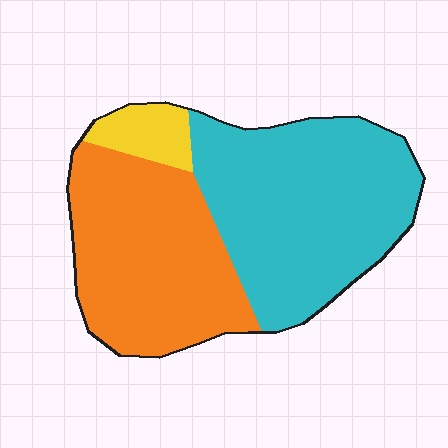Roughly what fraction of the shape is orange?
Orange takes up between a quarter and a half of the shape.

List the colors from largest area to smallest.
From largest to smallest: cyan, orange, yellow.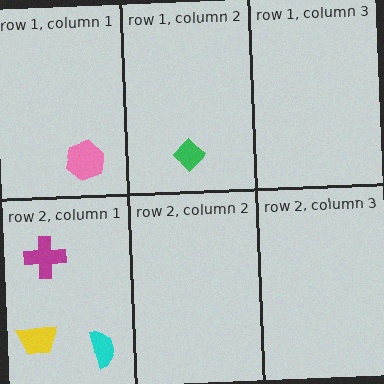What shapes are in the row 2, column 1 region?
The yellow trapezoid, the magenta cross, the cyan semicircle.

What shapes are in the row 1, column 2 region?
The green diamond.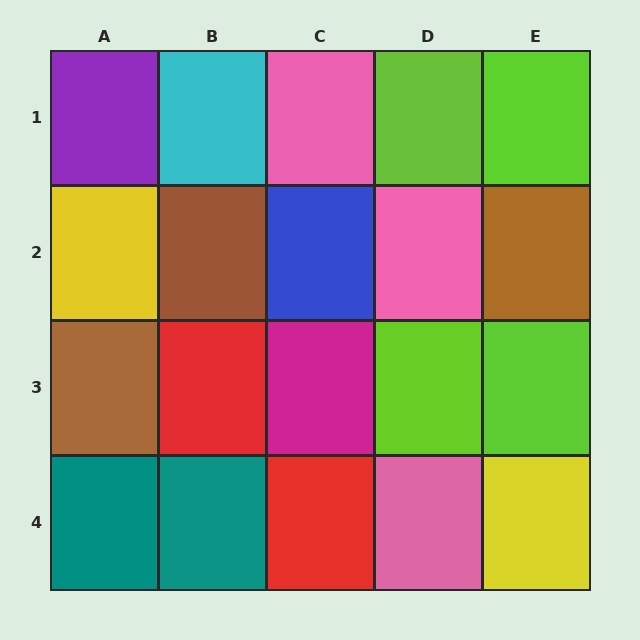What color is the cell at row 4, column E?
Yellow.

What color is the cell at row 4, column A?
Teal.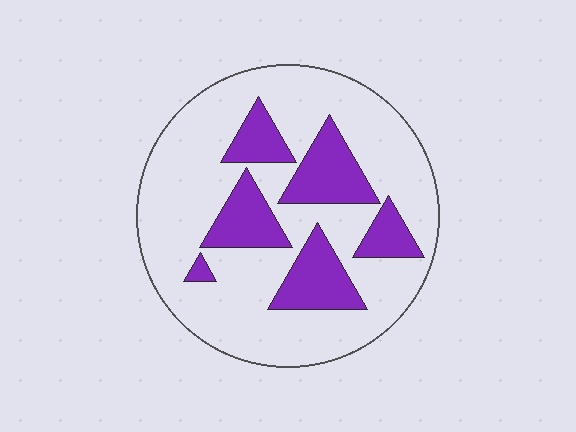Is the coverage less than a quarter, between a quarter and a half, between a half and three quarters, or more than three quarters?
Between a quarter and a half.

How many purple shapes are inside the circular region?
6.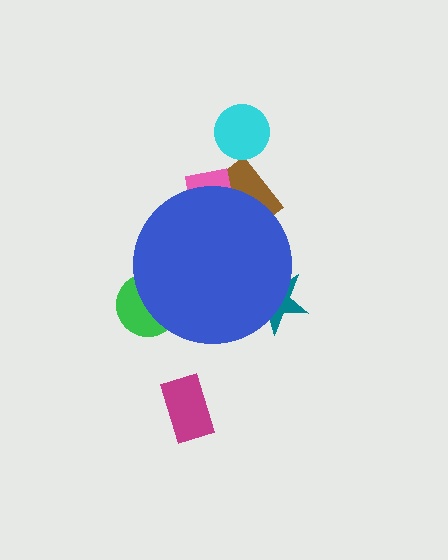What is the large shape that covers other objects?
A blue circle.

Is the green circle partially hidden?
Yes, the green circle is partially hidden behind the blue circle.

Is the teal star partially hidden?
Yes, the teal star is partially hidden behind the blue circle.